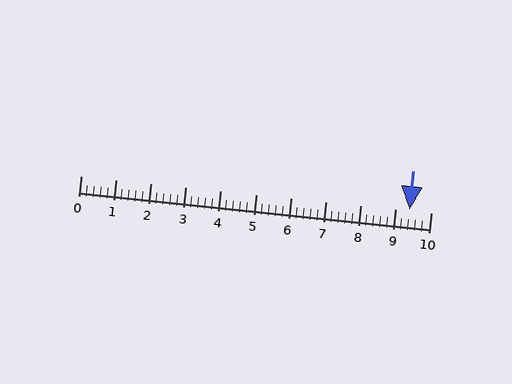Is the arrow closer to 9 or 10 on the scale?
The arrow is closer to 9.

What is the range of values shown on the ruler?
The ruler shows values from 0 to 10.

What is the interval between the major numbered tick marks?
The major tick marks are spaced 1 units apart.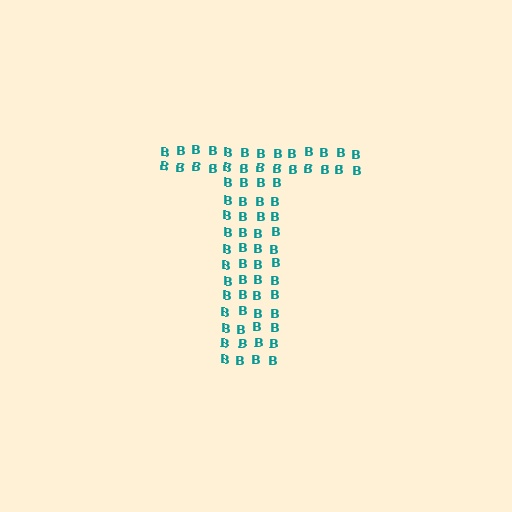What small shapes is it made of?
It is made of small letter B's.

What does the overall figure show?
The overall figure shows the letter T.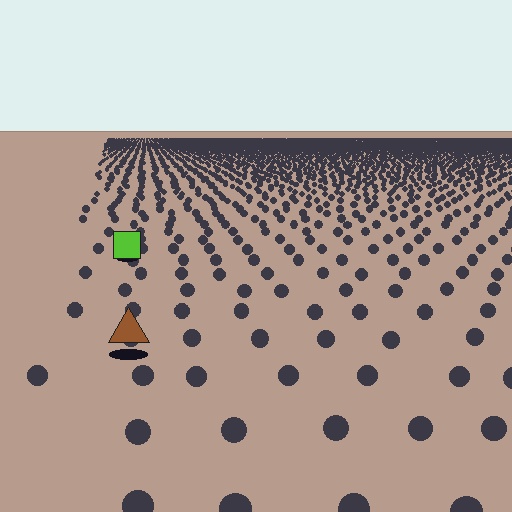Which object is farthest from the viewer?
The lime square is farthest from the viewer. It appears smaller and the ground texture around it is denser.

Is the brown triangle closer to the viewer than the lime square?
Yes. The brown triangle is closer — you can tell from the texture gradient: the ground texture is coarser near it.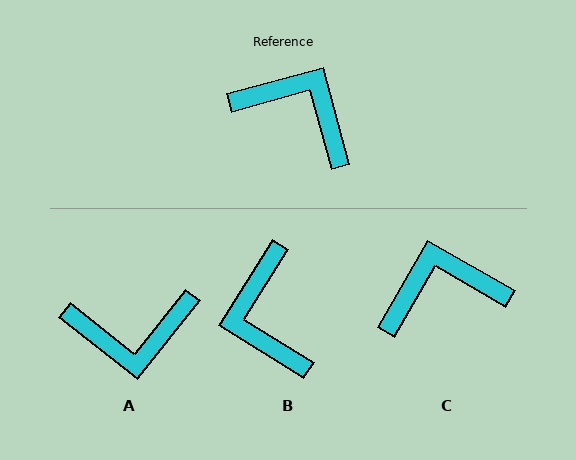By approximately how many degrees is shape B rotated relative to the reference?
Approximately 133 degrees counter-clockwise.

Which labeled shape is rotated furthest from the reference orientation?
A, about 144 degrees away.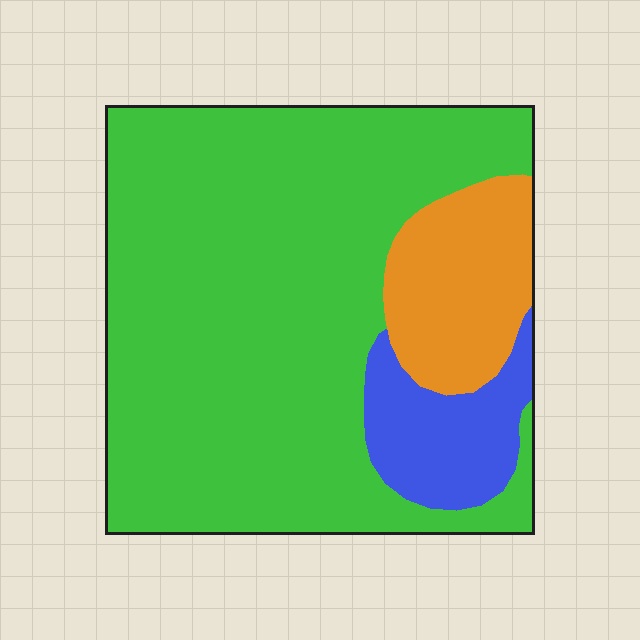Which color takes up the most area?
Green, at roughly 75%.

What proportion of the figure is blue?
Blue covers 11% of the figure.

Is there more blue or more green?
Green.